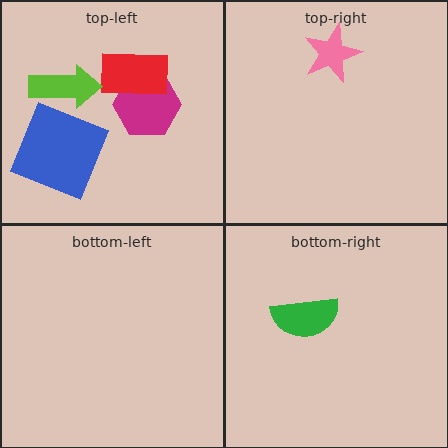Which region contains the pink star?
The top-right region.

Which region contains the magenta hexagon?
The top-left region.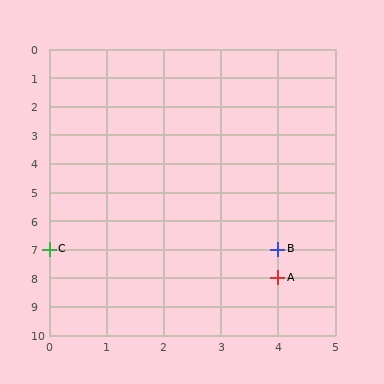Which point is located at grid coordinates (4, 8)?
Point A is at (4, 8).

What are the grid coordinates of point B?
Point B is at grid coordinates (4, 7).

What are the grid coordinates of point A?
Point A is at grid coordinates (4, 8).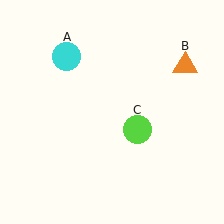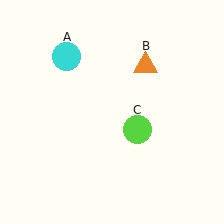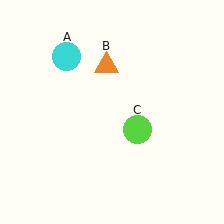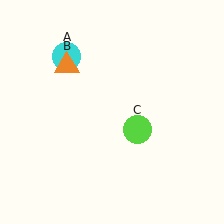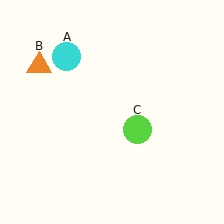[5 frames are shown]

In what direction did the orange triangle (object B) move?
The orange triangle (object B) moved left.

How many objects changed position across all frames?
1 object changed position: orange triangle (object B).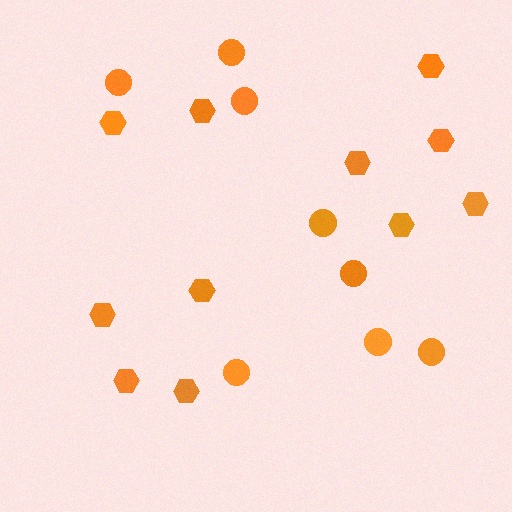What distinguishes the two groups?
There are 2 groups: one group of circles (8) and one group of hexagons (11).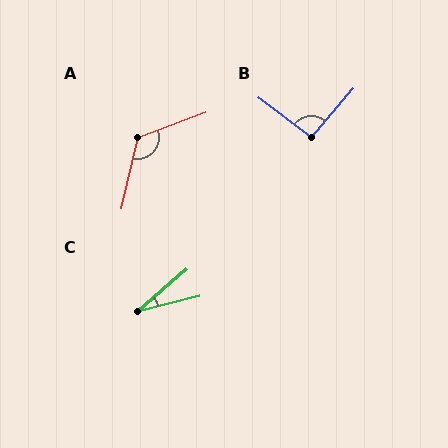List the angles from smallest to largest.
C (27°), B (94°), A (124°).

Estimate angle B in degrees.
Approximately 94 degrees.